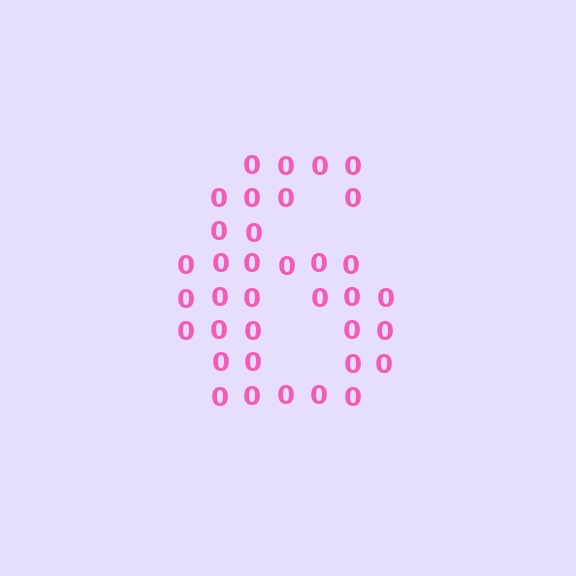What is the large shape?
The large shape is the digit 6.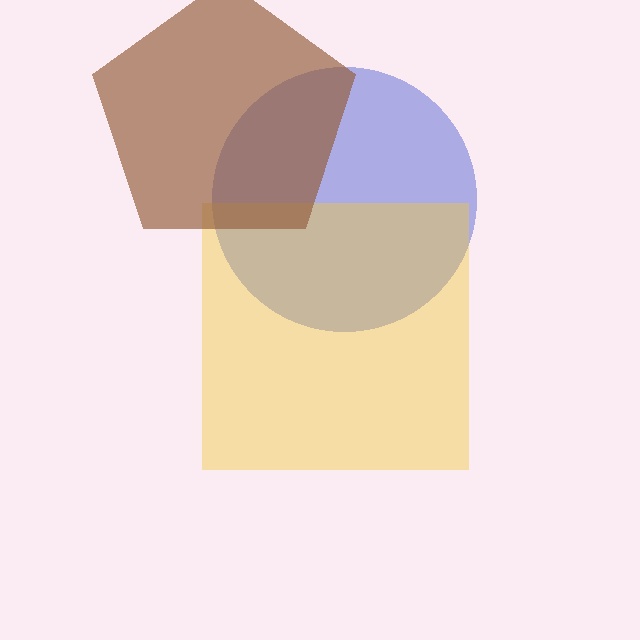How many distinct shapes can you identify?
There are 3 distinct shapes: a blue circle, a yellow square, a brown pentagon.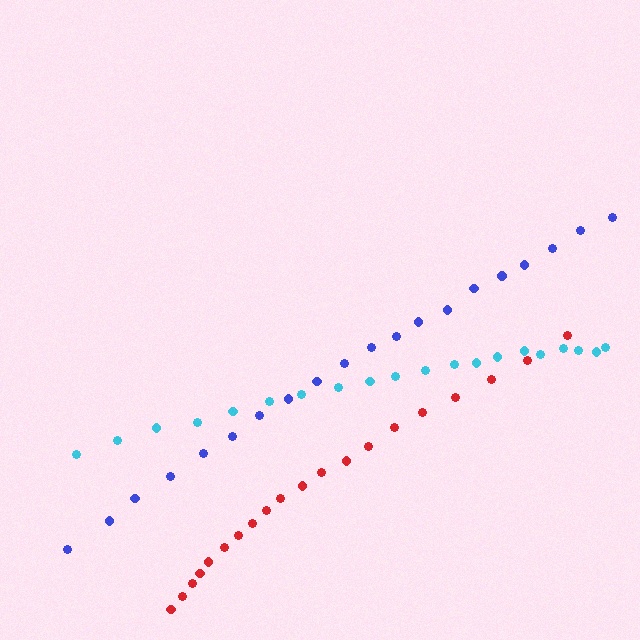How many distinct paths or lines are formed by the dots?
There are 3 distinct paths.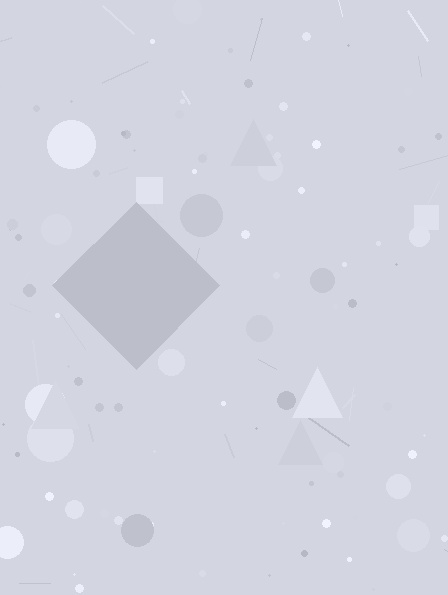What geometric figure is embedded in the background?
A diamond is embedded in the background.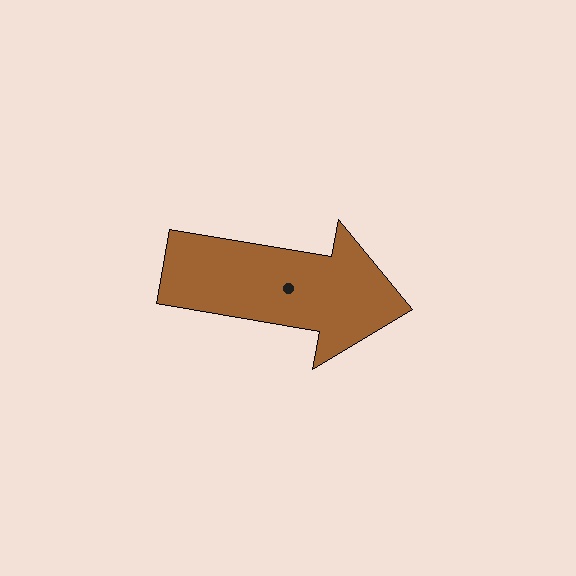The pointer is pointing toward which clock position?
Roughly 3 o'clock.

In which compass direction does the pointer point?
East.